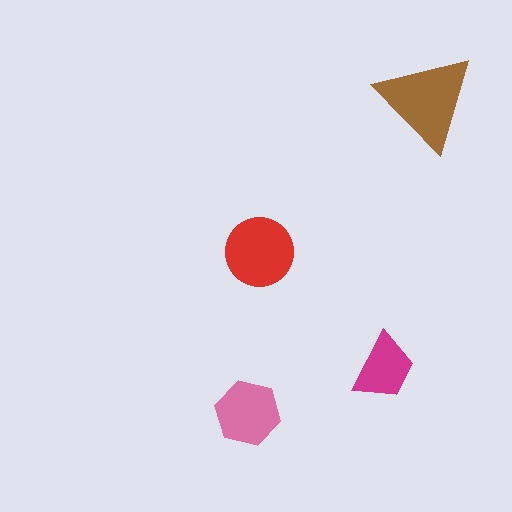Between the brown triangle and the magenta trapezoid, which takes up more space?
The brown triangle.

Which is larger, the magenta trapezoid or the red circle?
The red circle.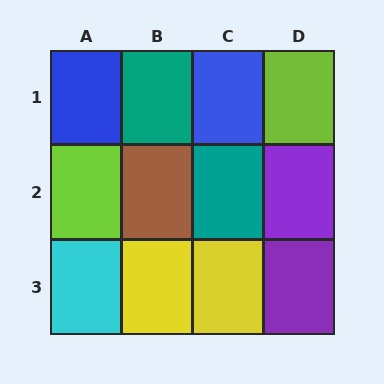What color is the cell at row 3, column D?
Purple.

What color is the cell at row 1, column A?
Blue.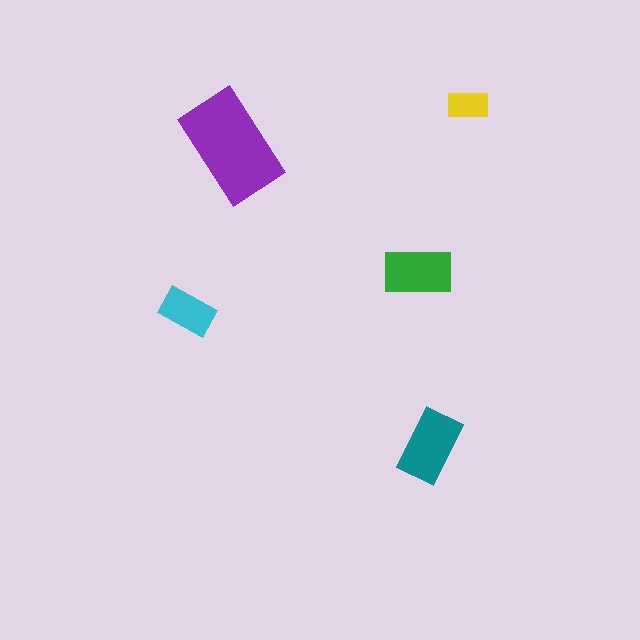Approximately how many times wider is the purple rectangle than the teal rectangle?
About 1.5 times wider.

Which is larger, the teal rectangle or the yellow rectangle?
The teal one.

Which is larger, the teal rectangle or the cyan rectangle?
The teal one.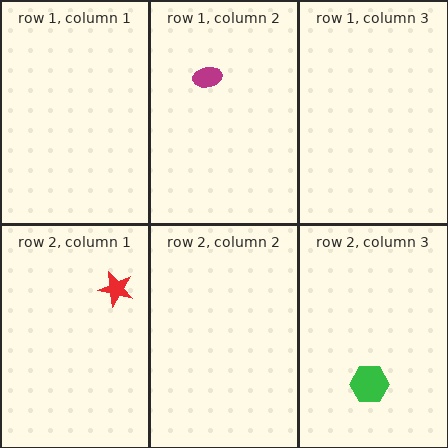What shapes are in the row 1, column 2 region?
The magenta ellipse.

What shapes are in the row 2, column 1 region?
The red star.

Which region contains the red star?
The row 2, column 1 region.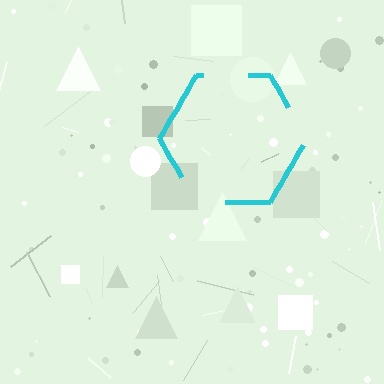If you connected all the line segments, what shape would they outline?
They would outline a hexagon.